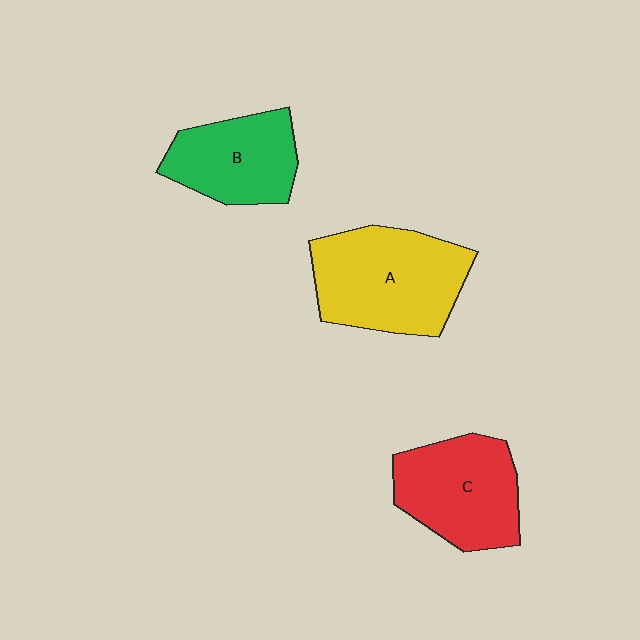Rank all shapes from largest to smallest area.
From largest to smallest: A (yellow), C (red), B (green).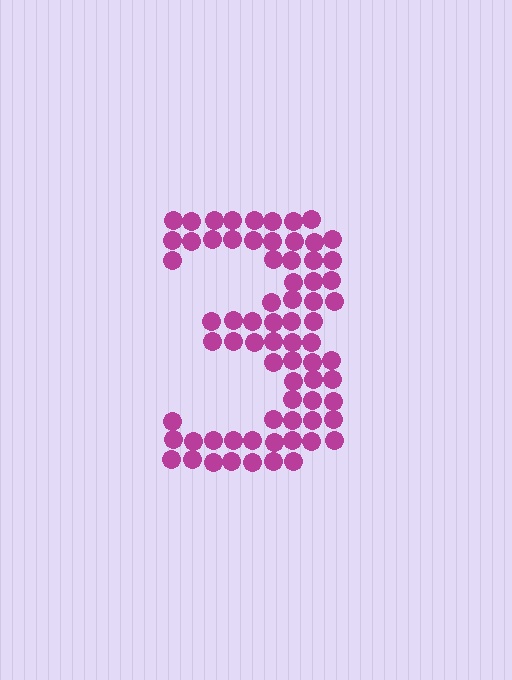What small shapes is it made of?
It is made of small circles.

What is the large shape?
The large shape is the digit 3.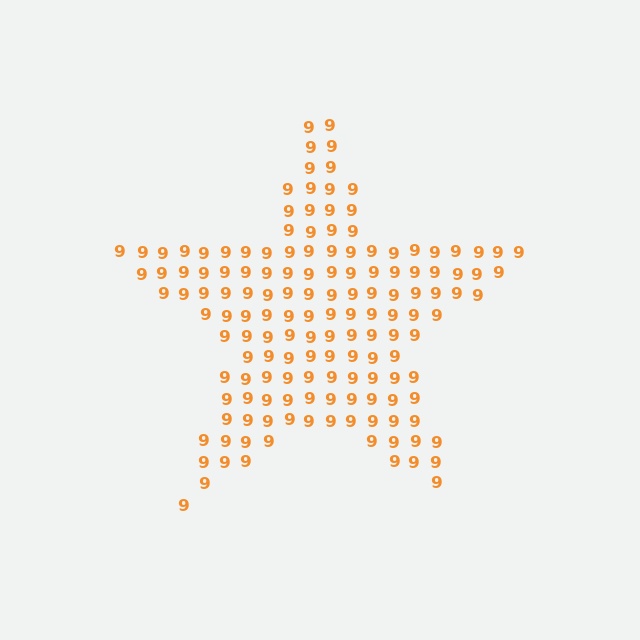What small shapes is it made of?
It is made of small digit 9's.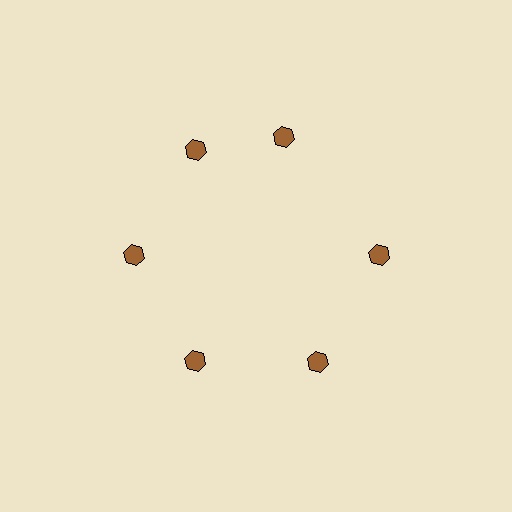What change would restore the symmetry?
The symmetry would be restored by rotating it back into even spacing with its neighbors so that all 6 hexagons sit at equal angles and equal distance from the center.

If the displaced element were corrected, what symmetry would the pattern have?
It would have 6-fold rotational symmetry — the pattern would map onto itself every 60 degrees.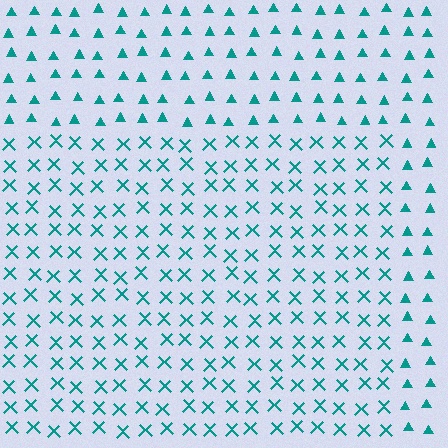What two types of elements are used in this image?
The image uses X marks inside the rectangle region and triangles outside it.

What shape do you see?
I see a rectangle.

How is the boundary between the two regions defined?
The boundary is defined by a change in element shape: X marks inside vs. triangles outside. All elements share the same color and spacing.